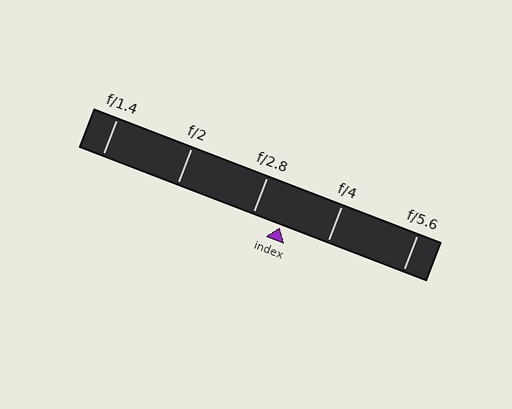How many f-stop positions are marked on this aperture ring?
There are 5 f-stop positions marked.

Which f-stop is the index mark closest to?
The index mark is closest to f/2.8.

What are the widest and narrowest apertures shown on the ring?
The widest aperture shown is f/1.4 and the narrowest is f/5.6.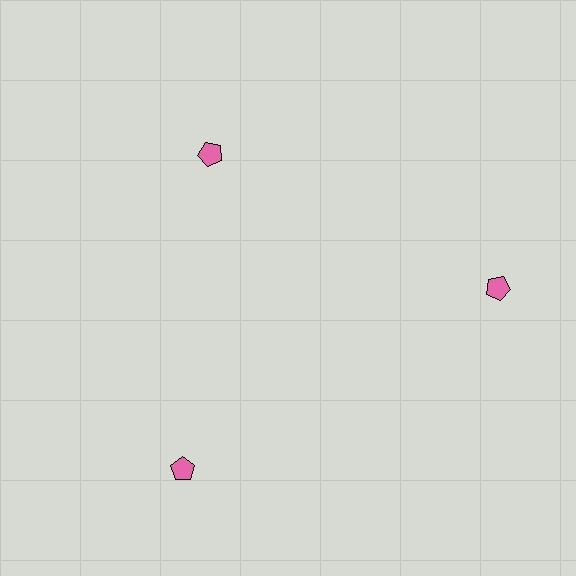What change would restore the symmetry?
The symmetry would be restored by moving it outward, back onto the ring so that all 3 pentagons sit at equal angles and equal distance from the center.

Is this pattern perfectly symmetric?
No. The 3 pink pentagons are arranged in a ring, but one element near the 11 o'clock position is pulled inward toward the center, breaking the 3-fold rotational symmetry.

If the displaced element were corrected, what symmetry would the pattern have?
It would have 3-fold rotational symmetry — the pattern would map onto itself every 120 degrees.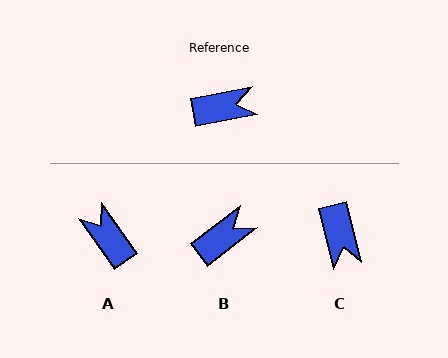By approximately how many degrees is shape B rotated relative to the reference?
Approximately 27 degrees counter-clockwise.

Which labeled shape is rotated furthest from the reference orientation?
A, about 114 degrees away.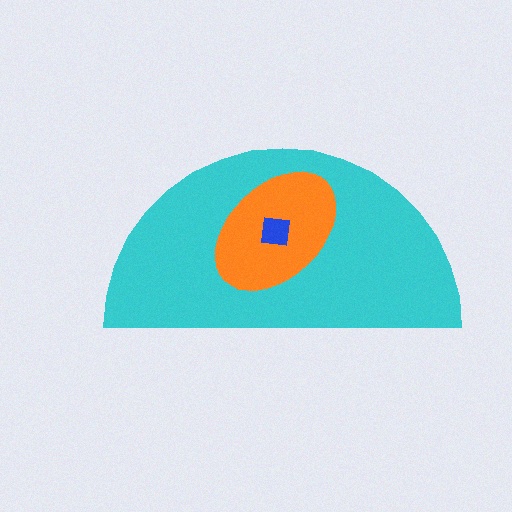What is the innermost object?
The blue square.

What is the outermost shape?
The cyan semicircle.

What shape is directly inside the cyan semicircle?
The orange ellipse.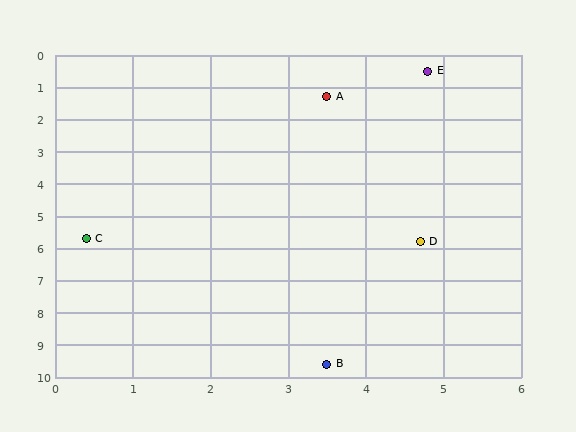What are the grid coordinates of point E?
Point E is at approximately (4.8, 0.5).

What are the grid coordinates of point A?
Point A is at approximately (3.5, 1.3).